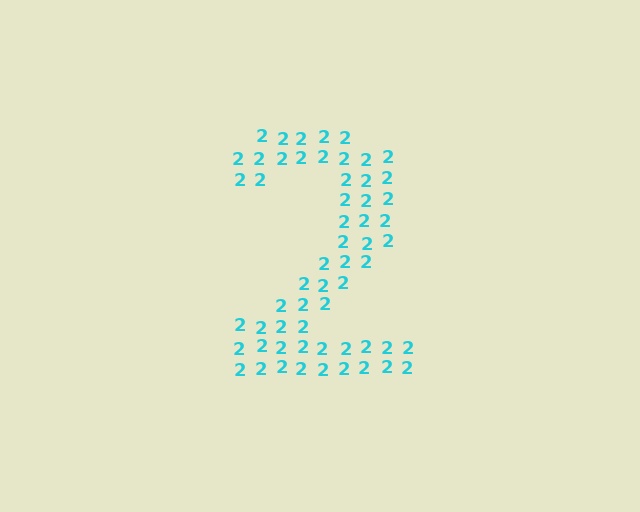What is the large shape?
The large shape is the digit 2.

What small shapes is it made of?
It is made of small digit 2's.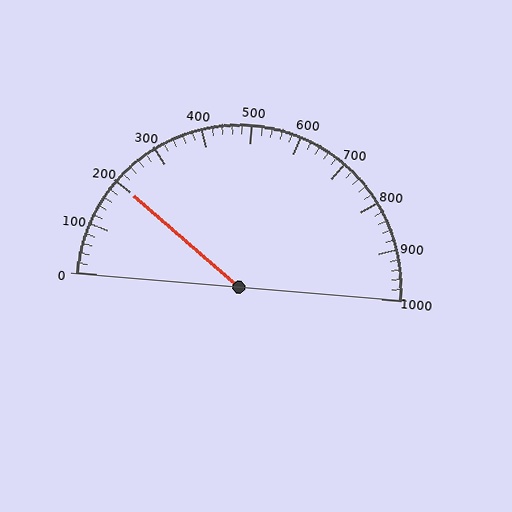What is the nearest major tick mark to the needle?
The nearest major tick mark is 200.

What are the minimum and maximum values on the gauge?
The gauge ranges from 0 to 1000.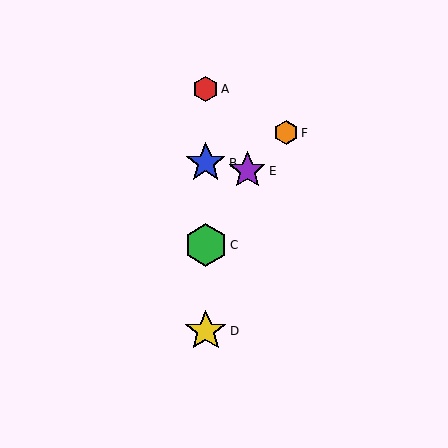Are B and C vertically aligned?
Yes, both are at x≈206.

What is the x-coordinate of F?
Object F is at x≈286.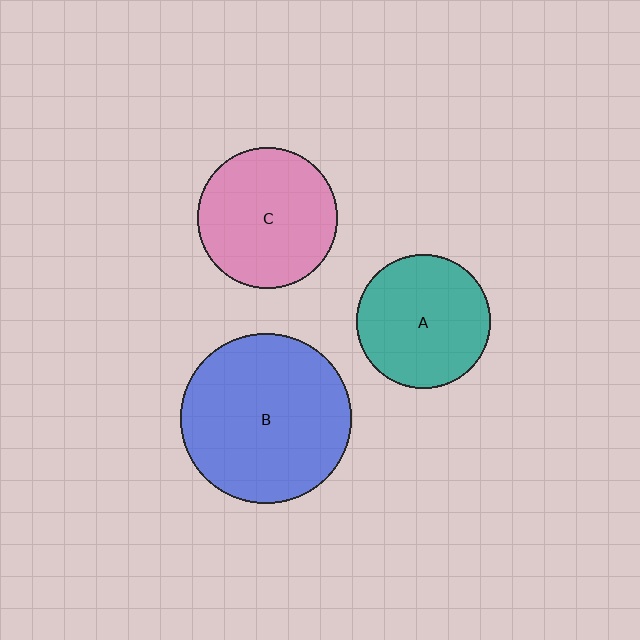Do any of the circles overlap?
No, none of the circles overlap.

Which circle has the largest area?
Circle B (blue).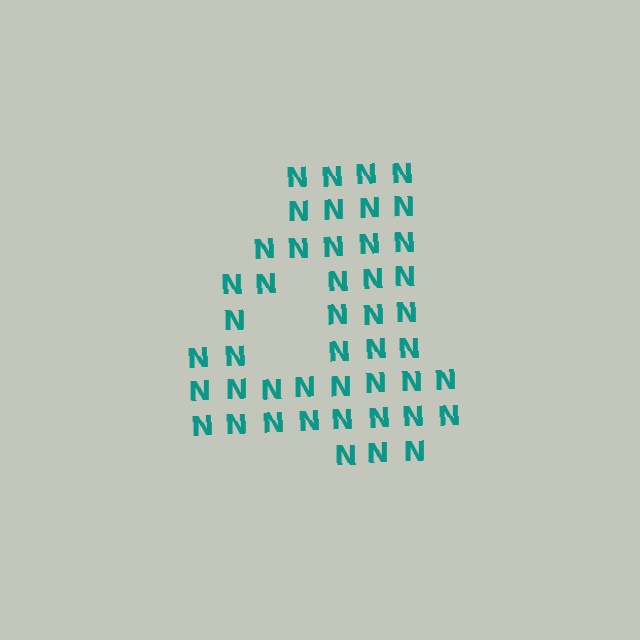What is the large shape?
The large shape is the digit 4.